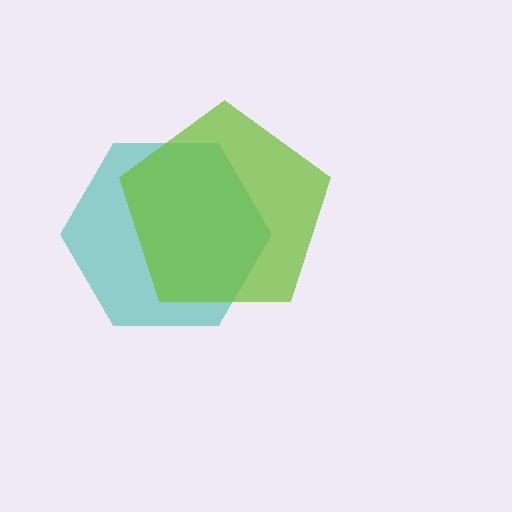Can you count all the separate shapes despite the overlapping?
Yes, there are 2 separate shapes.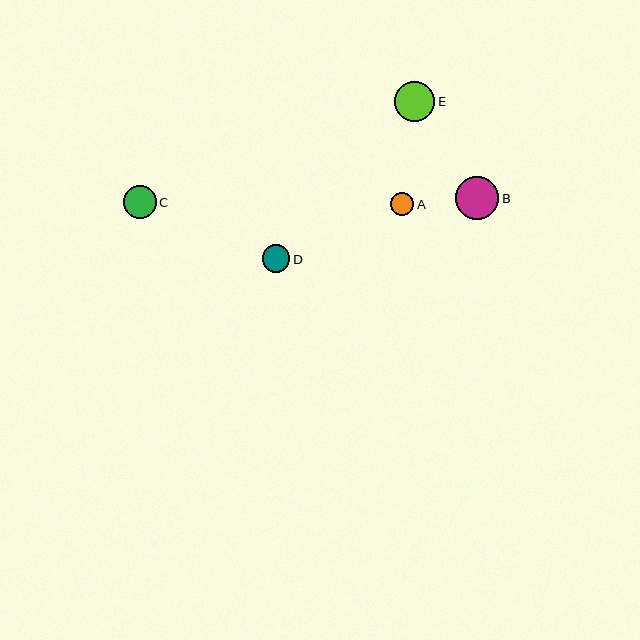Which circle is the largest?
Circle B is the largest with a size of approximately 43 pixels.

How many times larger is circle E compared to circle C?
Circle E is approximately 1.2 times the size of circle C.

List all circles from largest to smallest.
From largest to smallest: B, E, C, D, A.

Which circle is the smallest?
Circle A is the smallest with a size of approximately 23 pixels.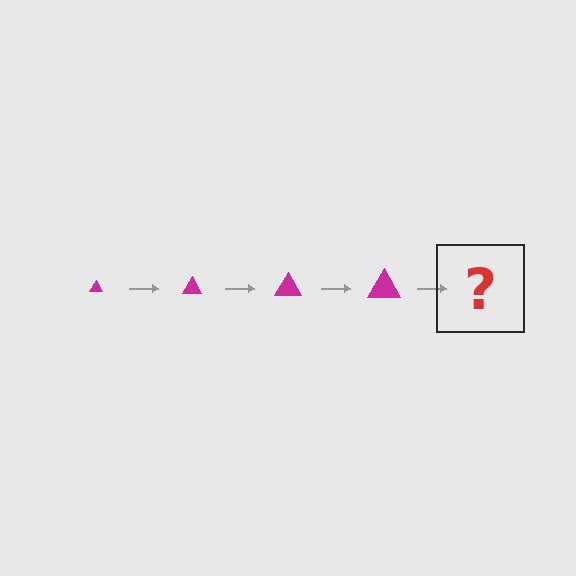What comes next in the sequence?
The next element should be a magenta triangle, larger than the previous one.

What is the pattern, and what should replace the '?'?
The pattern is that the triangle gets progressively larger each step. The '?' should be a magenta triangle, larger than the previous one.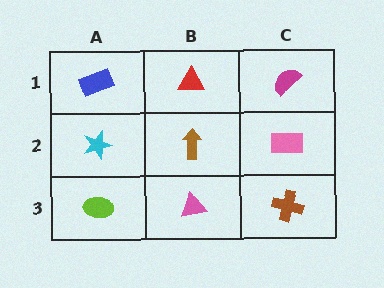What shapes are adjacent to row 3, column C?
A pink rectangle (row 2, column C), a pink triangle (row 3, column B).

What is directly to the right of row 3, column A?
A pink triangle.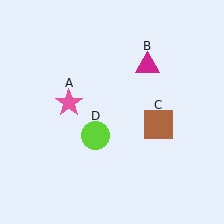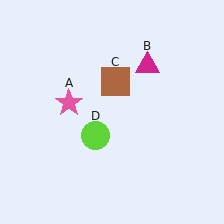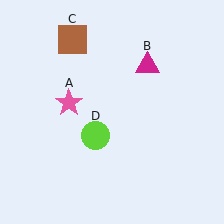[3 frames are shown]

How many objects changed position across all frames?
1 object changed position: brown square (object C).